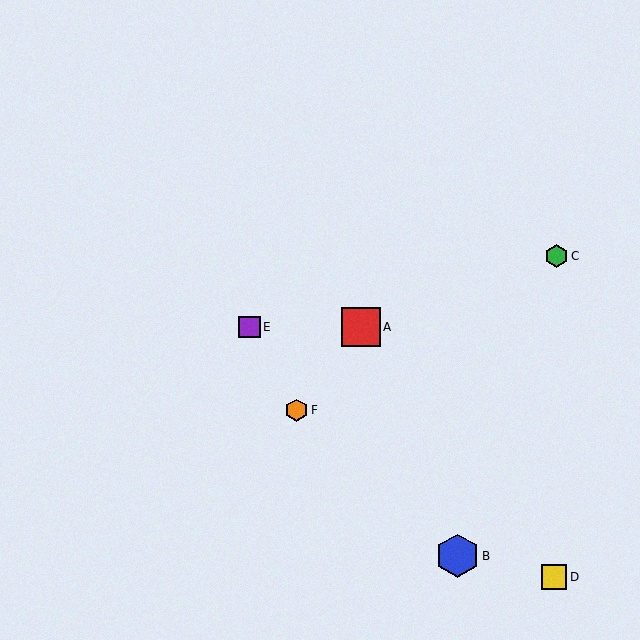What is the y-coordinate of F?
Object F is at y≈410.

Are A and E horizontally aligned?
Yes, both are at y≈327.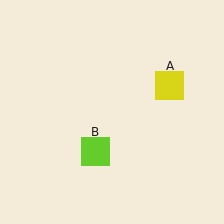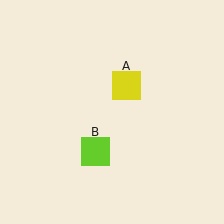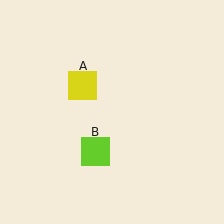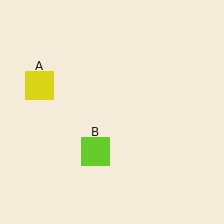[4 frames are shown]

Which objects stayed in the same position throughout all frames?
Lime square (object B) remained stationary.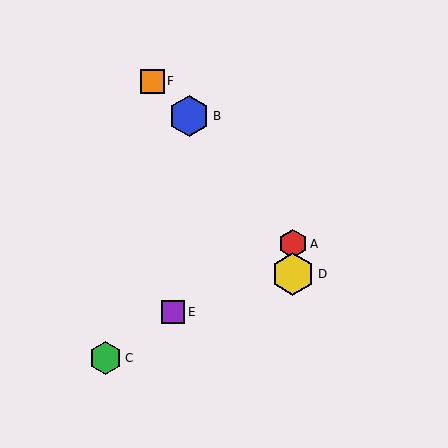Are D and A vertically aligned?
Yes, both are at x≈293.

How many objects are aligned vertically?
2 objects (A, D) are aligned vertically.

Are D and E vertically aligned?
No, D is at x≈293 and E is at x≈173.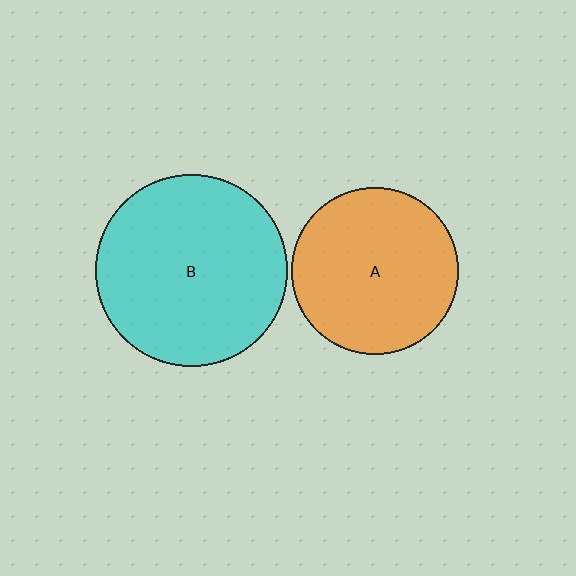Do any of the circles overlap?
No, none of the circles overlap.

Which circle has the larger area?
Circle B (cyan).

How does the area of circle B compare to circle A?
Approximately 1.3 times.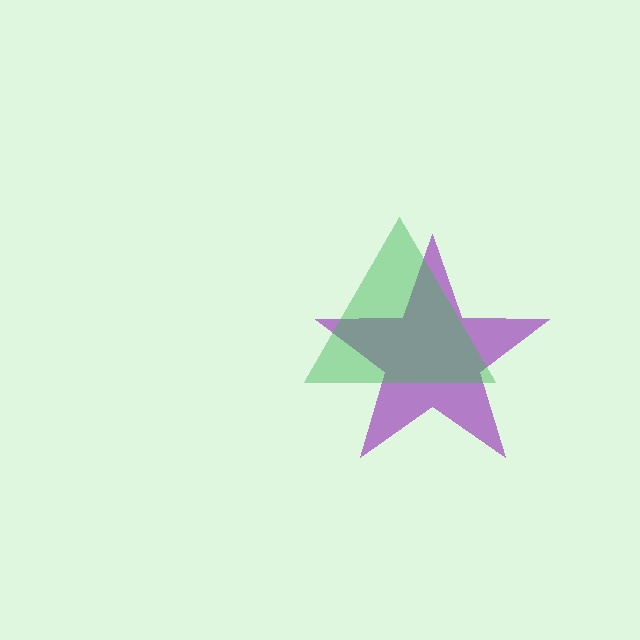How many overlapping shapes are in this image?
There are 2 overlapping shapes in the image.